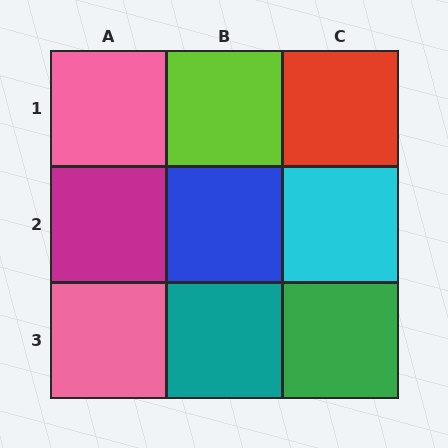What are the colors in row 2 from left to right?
Magenta, blue, cyan.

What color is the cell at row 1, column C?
Red.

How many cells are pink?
2 cells are pink.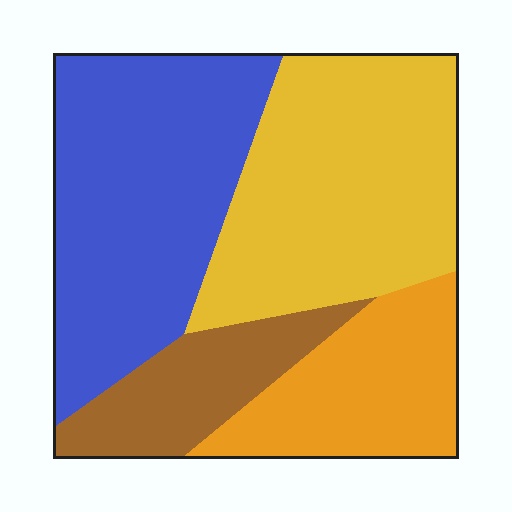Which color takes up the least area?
Brown, at roughly 15%.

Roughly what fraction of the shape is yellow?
Yellow takes up about one third (1/3) of the shape.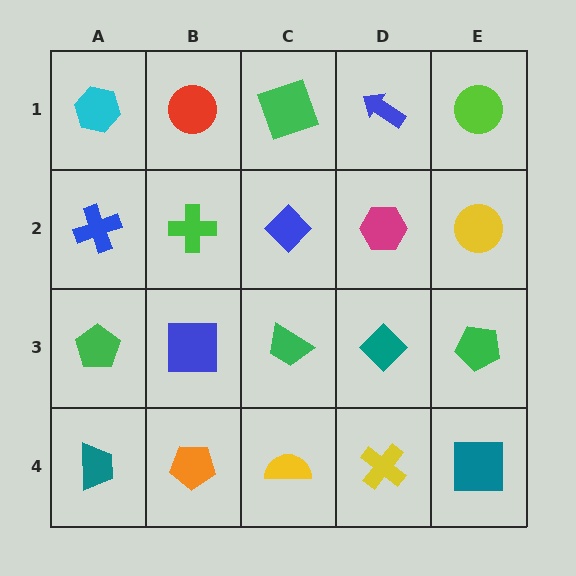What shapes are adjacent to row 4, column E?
A green pentagon (row 3, column E), a yellow cross (row 4, column D).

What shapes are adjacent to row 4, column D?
A teal diamond (row 3, column D), a yellow semicircle (row 4, column C), a teal square (row 4, column E).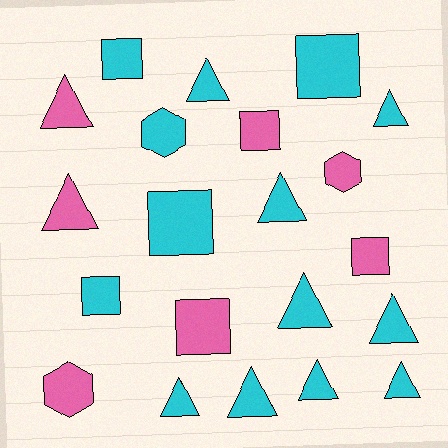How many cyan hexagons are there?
There is 1 cyan hexagon.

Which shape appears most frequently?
Triangle, with 11 objects.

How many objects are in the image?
There are 21 objects.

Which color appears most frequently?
Cyan, with 14 objects.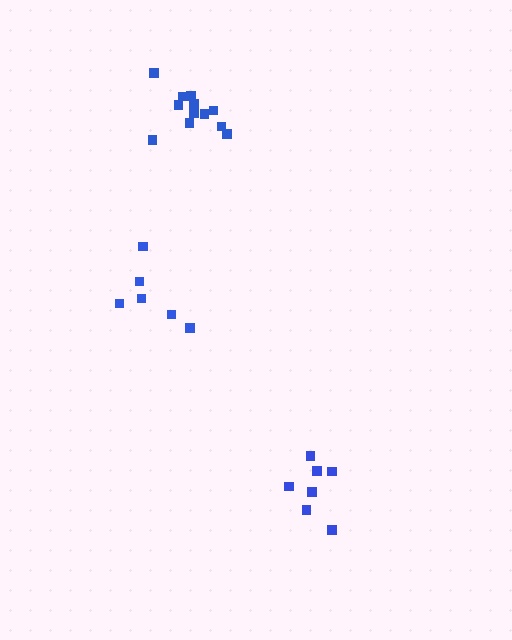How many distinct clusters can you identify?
There are 3 distinct clusters.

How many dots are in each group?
Group 1: 7 dots, Group 2: 6 dots, Group 3: 12 dots (25 total).